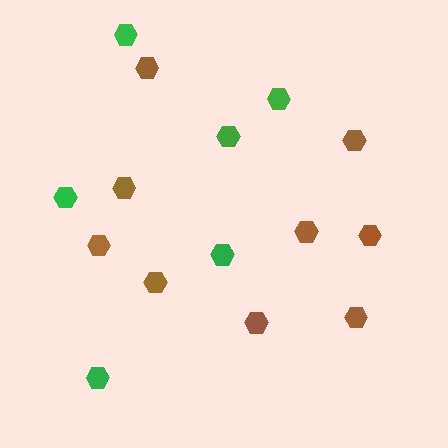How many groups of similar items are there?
There are 2 groups: one group of green hexagons (6) and one group of brown hexagons (9).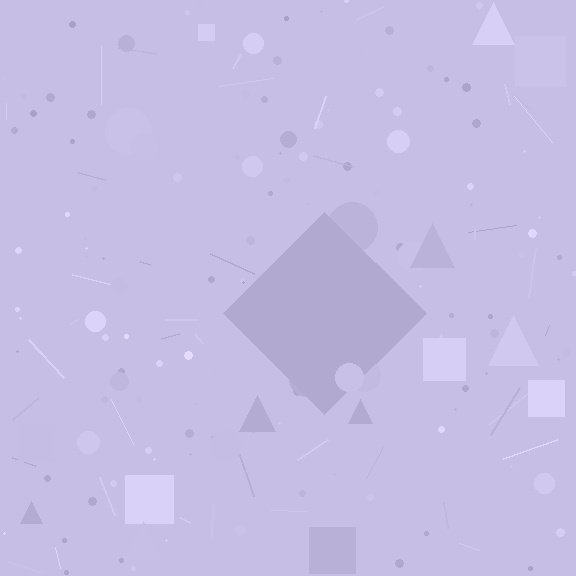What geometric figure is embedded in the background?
A diamond is embedded in the background.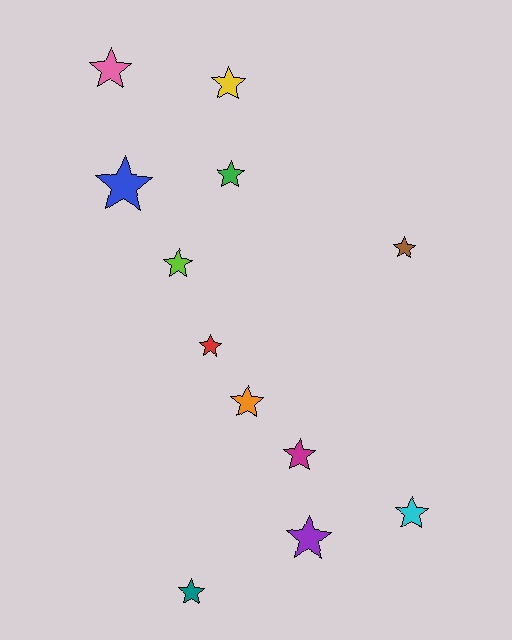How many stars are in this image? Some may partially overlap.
There are 12 stars.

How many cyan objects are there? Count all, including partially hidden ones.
There is 1 cyan object.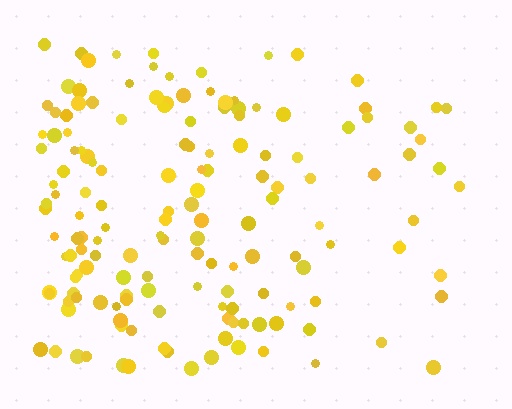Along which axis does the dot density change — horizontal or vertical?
Horizontal.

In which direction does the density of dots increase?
From right to left, with the left side densest.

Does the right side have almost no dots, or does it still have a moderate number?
Still a moderate number, just noticeably fewer than the left.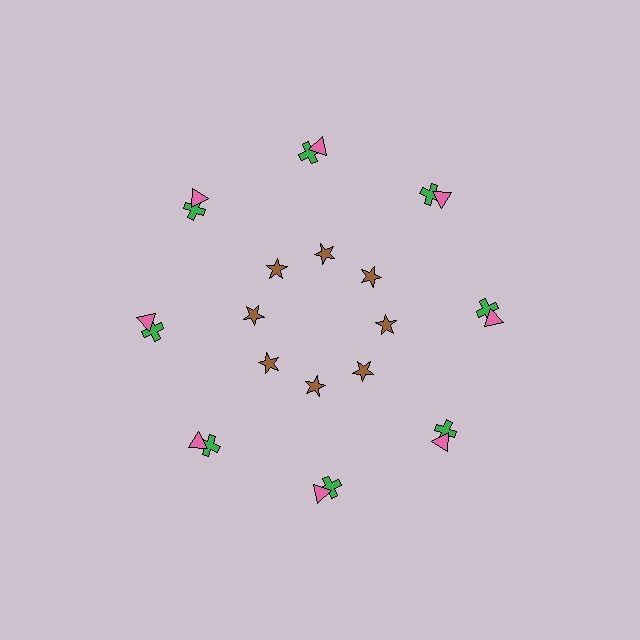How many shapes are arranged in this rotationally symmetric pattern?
There are 24 shapes, arranged in 8 groups of 3.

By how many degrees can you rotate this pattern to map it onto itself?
The pattern maps onto itself every 45 degrees of rotation.